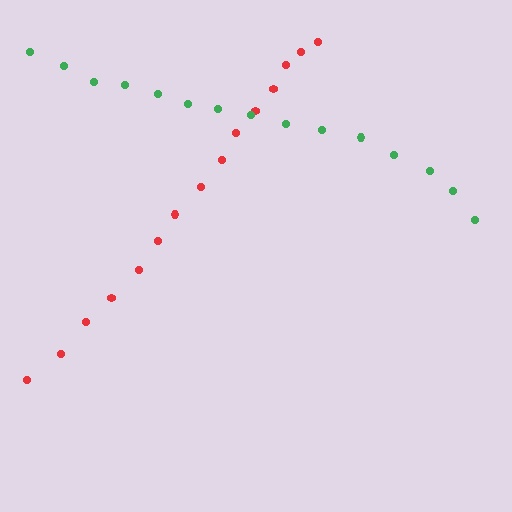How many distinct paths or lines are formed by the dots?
There are 2 distinct paths.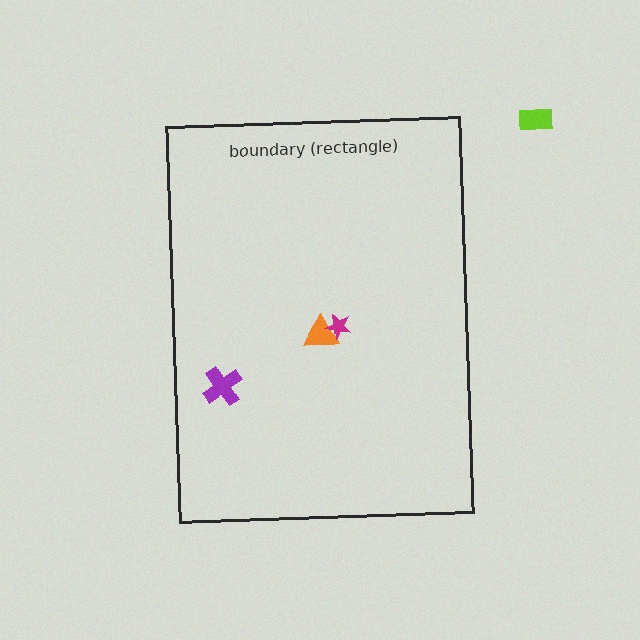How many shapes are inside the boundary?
3 inside, 1 outside.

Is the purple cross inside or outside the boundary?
Inside.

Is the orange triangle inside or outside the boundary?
Inside.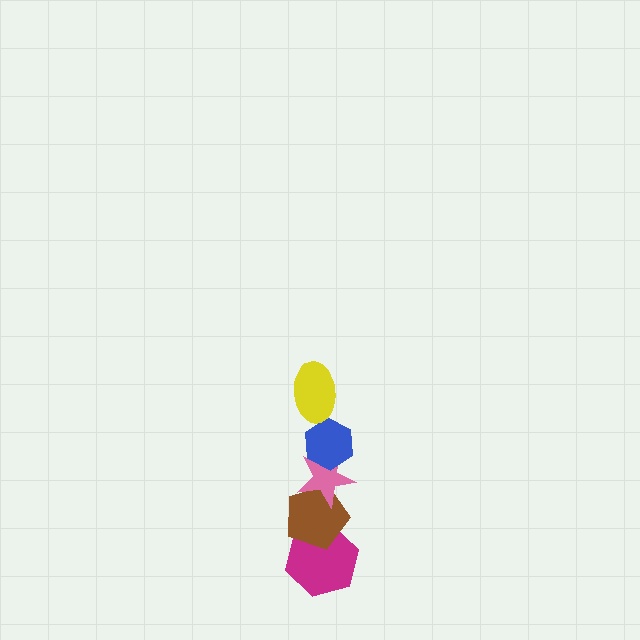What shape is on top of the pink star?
The blue hexagon is on top of the pink star.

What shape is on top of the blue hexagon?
The yellow ellipse is on top of the blue hexagon.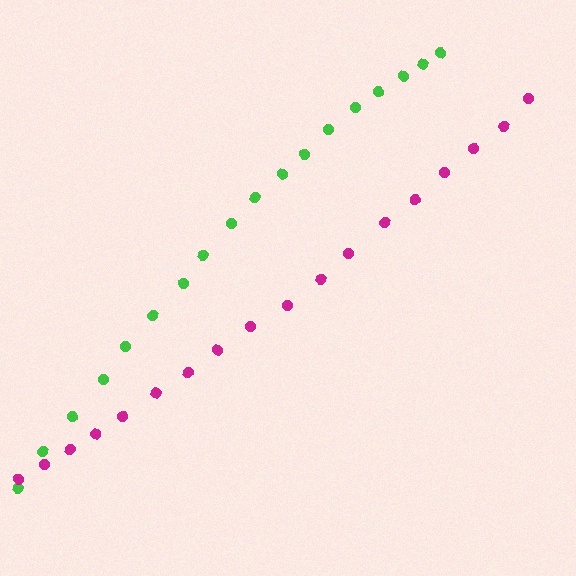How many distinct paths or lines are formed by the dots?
There are 2 distinct paths.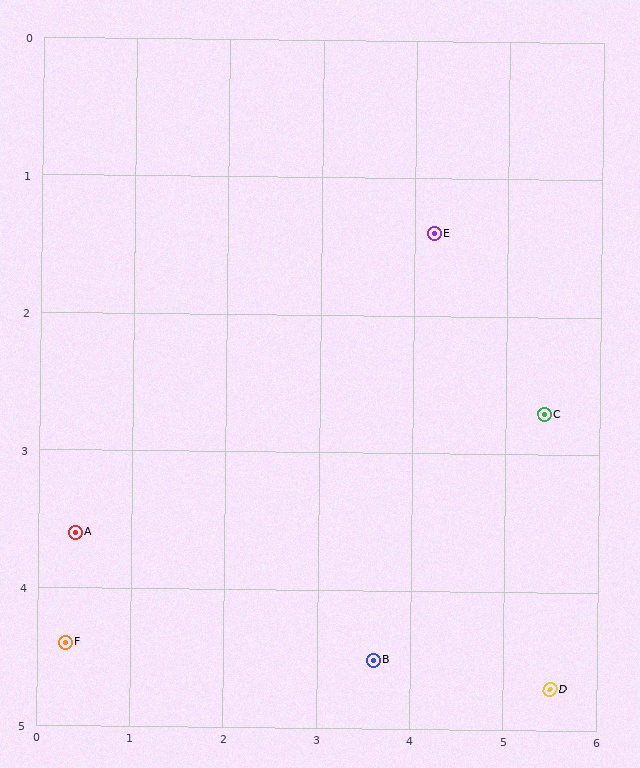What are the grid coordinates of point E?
Point E is at approximately (4.2, 1.4).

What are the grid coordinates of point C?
Point C is at approximately (5.4, 2.7).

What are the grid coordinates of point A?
Point A is at approximately (0.4, 3.6).